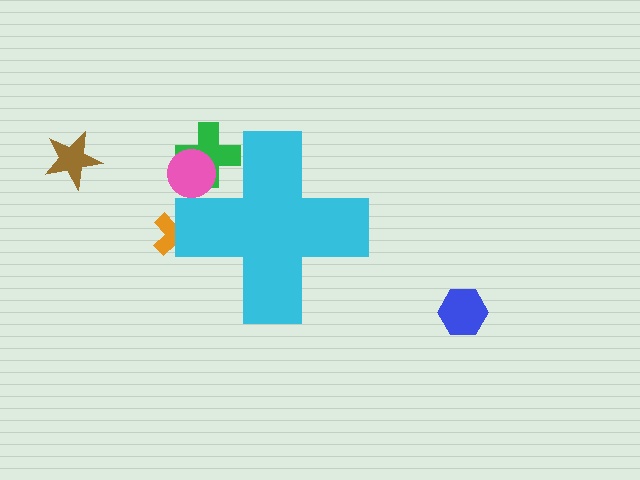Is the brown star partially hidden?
No, the brown star is fully visible.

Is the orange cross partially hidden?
Yes, the orange cross is partially hidden behind the cyan cross.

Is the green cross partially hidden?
Yes, the green cross is partially hidden behind the cyan cross.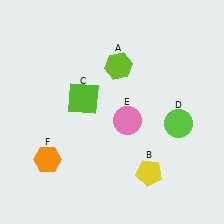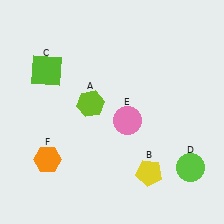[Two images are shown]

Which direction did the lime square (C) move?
The lime square (C) moved left.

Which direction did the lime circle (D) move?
The lime circle (D) moved down.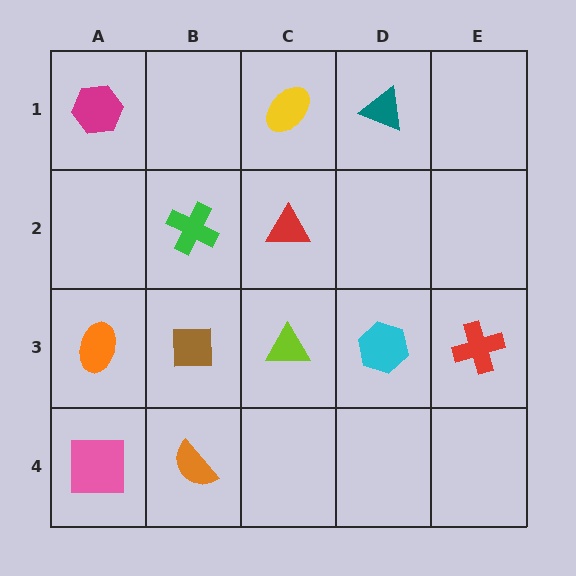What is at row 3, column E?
A red cross.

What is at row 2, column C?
A red triangle.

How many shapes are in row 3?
5 shapes.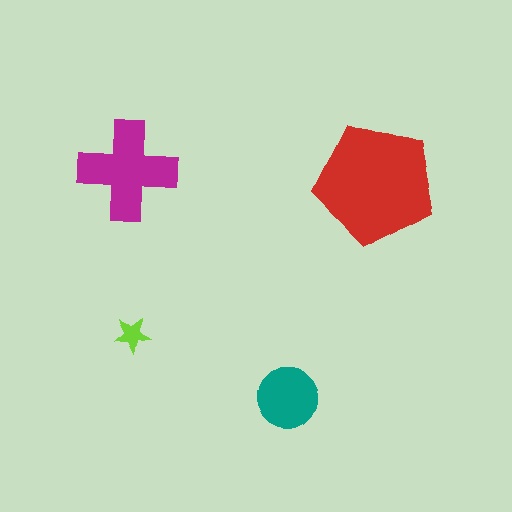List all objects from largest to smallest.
The red pentagon, the magenta cross, the teal circle, the lime star.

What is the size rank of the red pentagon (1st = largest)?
1st.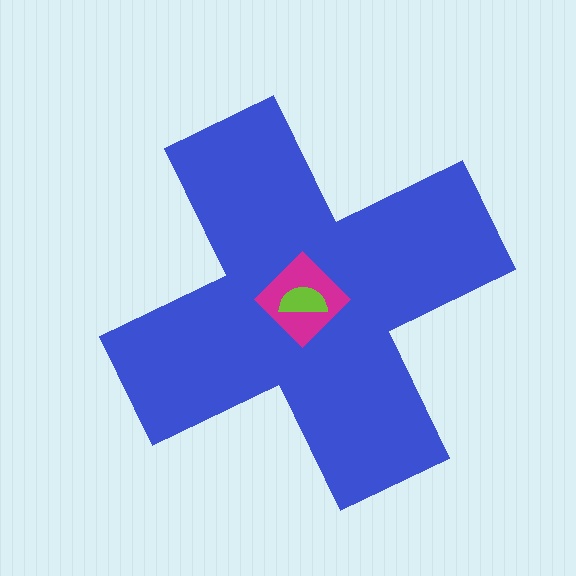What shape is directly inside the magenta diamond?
The lime semicircle.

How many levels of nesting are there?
3.